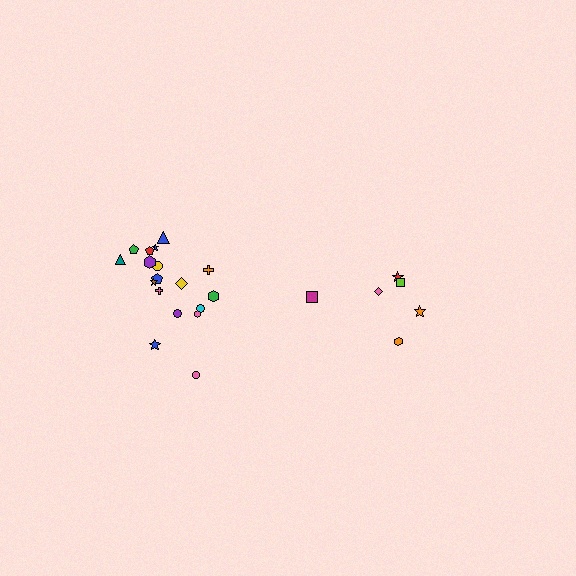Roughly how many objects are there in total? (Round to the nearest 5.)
Roughly 25 objects in total.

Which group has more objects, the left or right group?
The left group.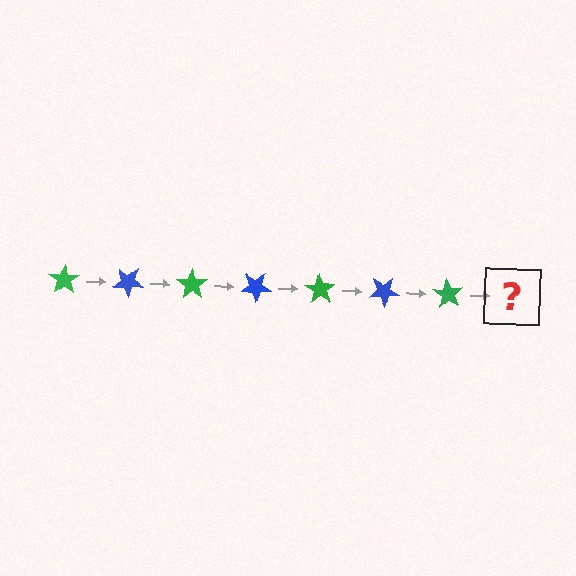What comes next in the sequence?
The next element should be a blue star, rotated 245 degrees from the start.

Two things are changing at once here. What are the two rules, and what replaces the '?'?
The two rules are that it rotates 35 degrees each step and the color cycles through green and blue. The '?' should be a blue star, rotated 245 degrees from the start.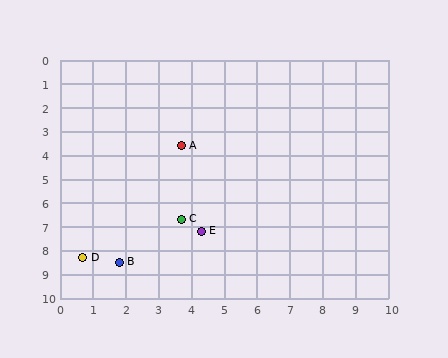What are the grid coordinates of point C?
Point C is at approximately (3.7, 6.7).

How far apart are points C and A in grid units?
Points C and A are about 3.1 grid units apart.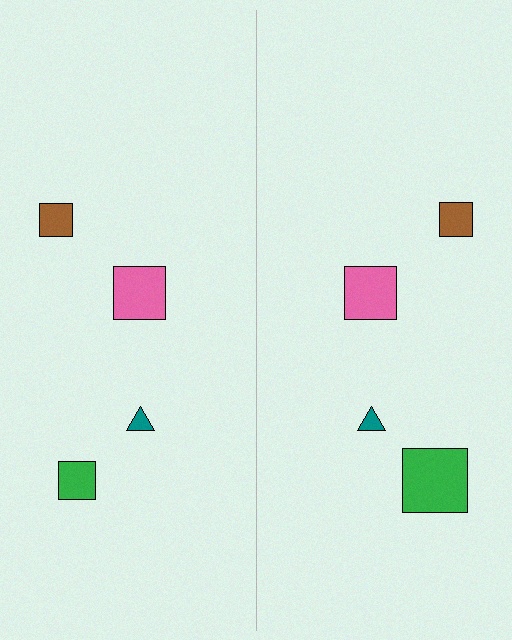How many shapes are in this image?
There are 8 shapes in this image.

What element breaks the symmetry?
The green square on the right side has a different size than its mirror counterpart.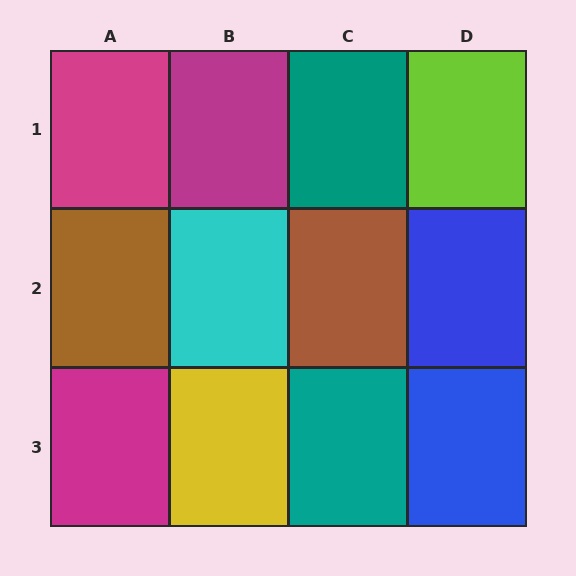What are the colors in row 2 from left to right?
Brown, cyan, brown, blue.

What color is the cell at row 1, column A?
Magenta.